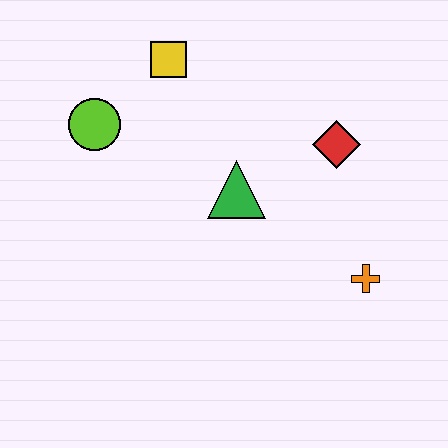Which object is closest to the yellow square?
The lime circle is closest to the yellow square.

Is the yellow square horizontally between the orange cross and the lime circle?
Yes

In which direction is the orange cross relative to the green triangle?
The orange cross is to the right of the green triangle.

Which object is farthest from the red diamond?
The lime circle is farthest from the red diamond.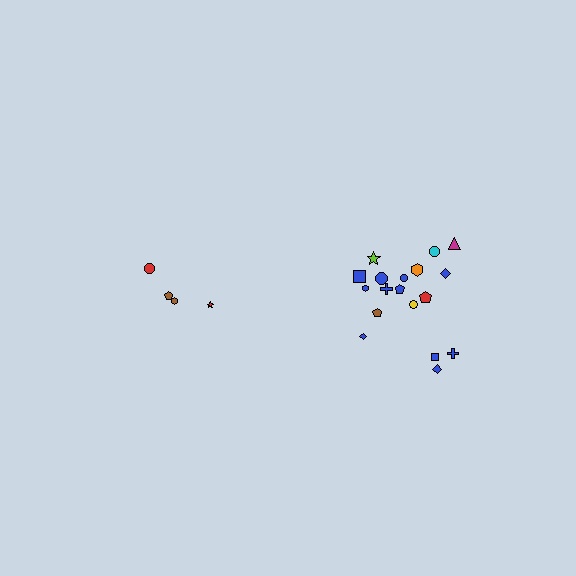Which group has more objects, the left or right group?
The right group.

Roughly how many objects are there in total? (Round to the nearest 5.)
Roughly 20 objects in total.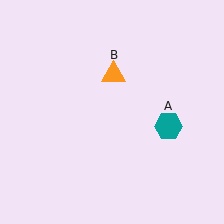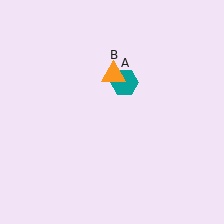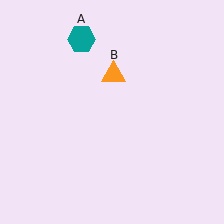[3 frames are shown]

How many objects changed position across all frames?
1 object changed position: teal hexagon (object A).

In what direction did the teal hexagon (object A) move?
The teal hexagon (object A) moved up and to the left.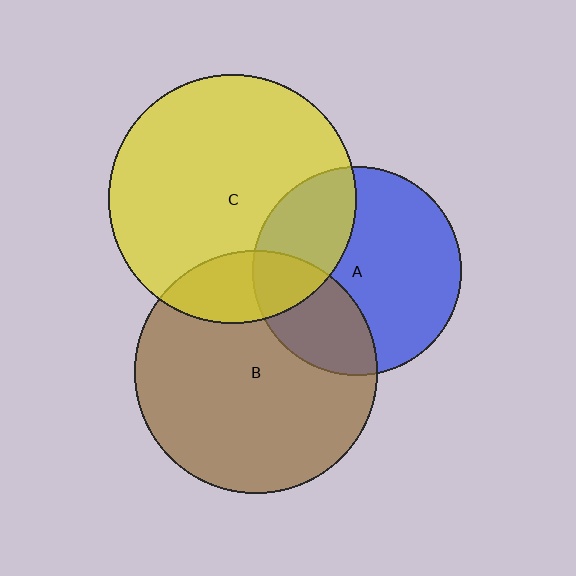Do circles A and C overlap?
Yes.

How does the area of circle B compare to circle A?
Approximately 1.4 times.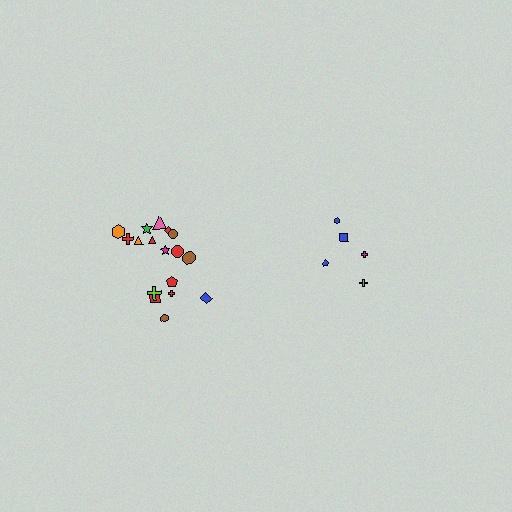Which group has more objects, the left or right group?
The left group.